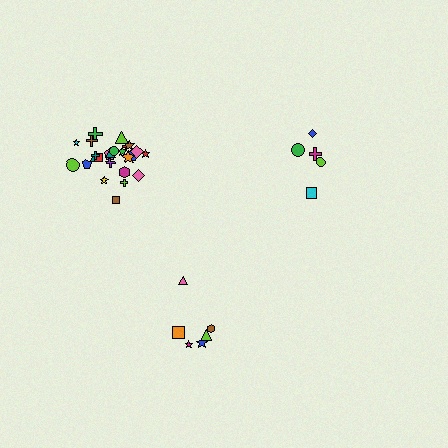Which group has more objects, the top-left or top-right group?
The top-left group.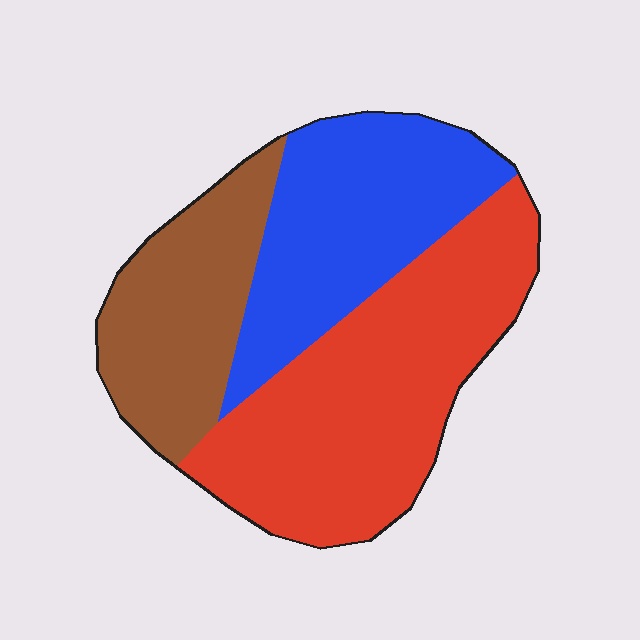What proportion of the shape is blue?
Blue takes up about one third (1/3) of the shape.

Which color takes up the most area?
Red, at roughly 45%.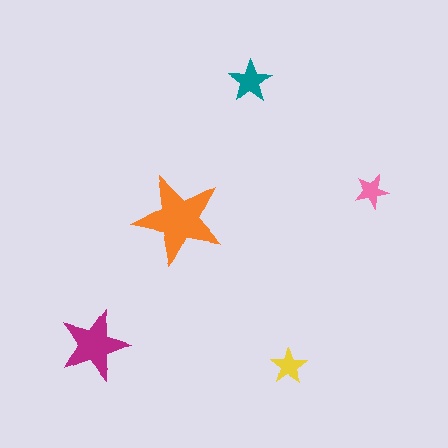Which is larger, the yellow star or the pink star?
The yellow one.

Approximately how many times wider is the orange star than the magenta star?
About 1.5 times wider.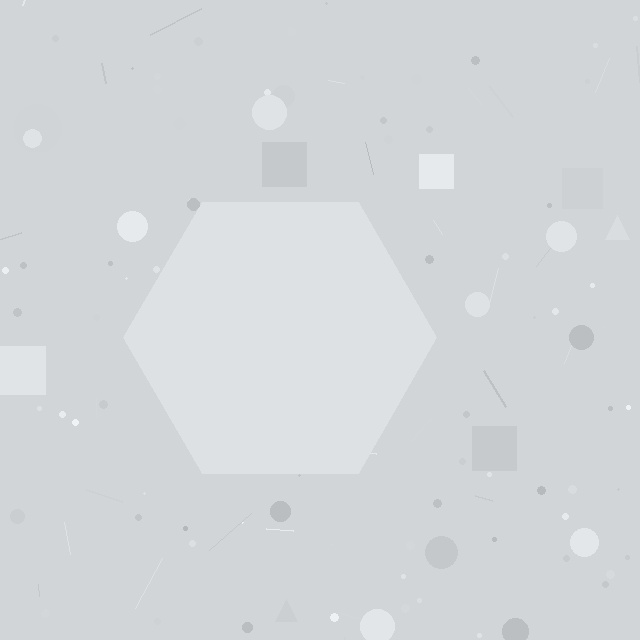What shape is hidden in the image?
A hexagon is hidden in the image.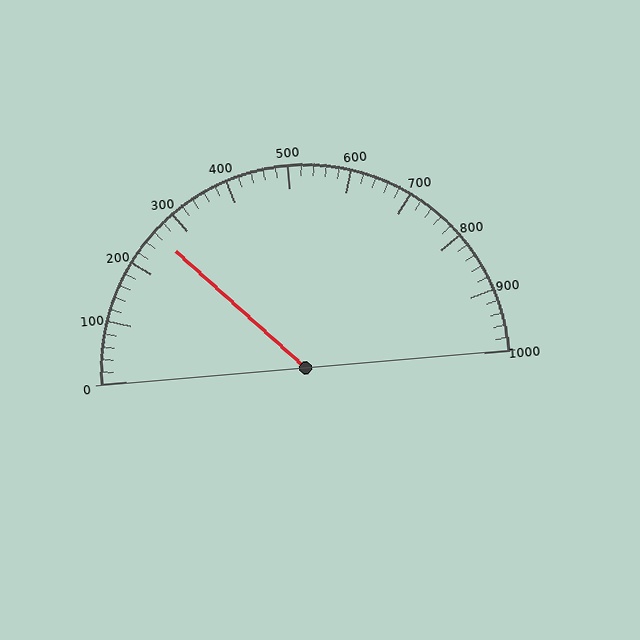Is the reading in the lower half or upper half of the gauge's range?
The reading is in the lower half of the range (0 to 1000).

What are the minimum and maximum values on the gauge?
The gauge ranges from 0 to 1000.